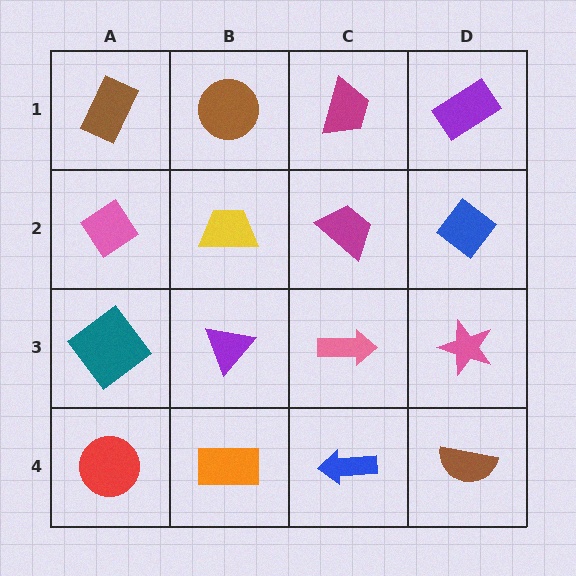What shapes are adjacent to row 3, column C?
A magenta trapezoid (row 2, column C), a blue arrow (row 4, column C), a purple triangle (row 3, column B), a pink star (row 3, column D).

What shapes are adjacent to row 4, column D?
A pink star (row 3, column D), a blue arrow (row 4, column C).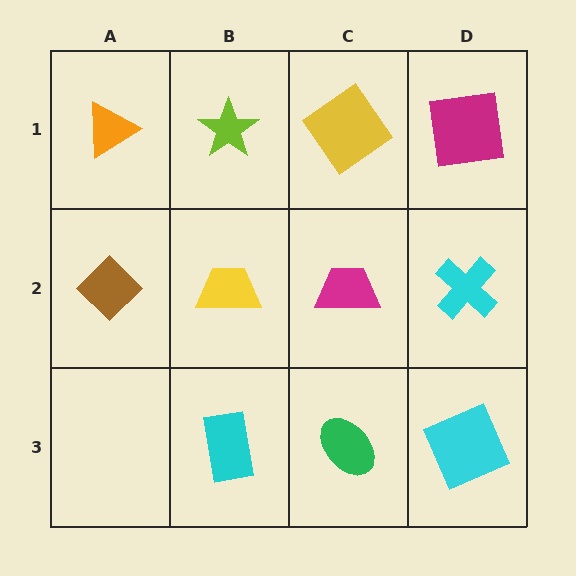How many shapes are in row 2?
4 shapes.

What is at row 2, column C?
A magenta trapezoid.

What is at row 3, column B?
A cyan rectangle.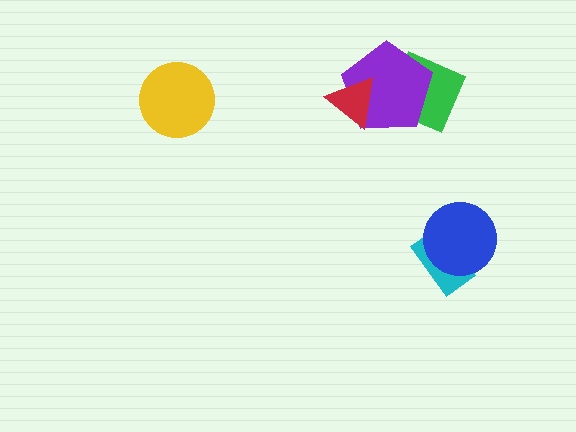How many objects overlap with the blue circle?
1 object overlaps with the blue circle.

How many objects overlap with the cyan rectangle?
1 object overlaps with the cyan rectangle.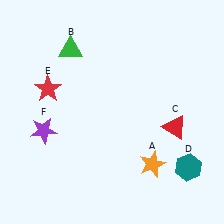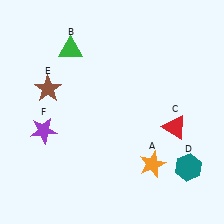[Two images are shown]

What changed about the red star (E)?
In Image 1, E is red. In Image 2, it changed to brown.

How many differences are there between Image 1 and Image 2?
There is 1 difference between the two images.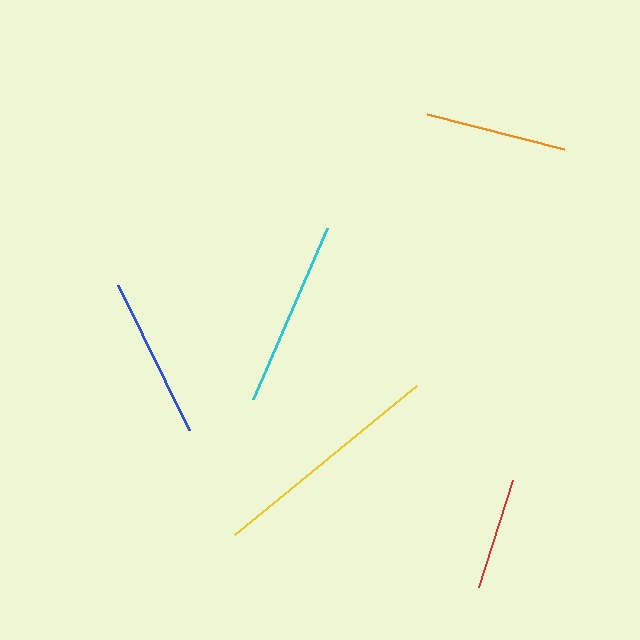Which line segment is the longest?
The yellow line is the longest at approximately 235 pixels.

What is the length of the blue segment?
The blue segment is approximately 162 pixels long.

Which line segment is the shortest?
The red line is the shortest at approximately 112 pixels.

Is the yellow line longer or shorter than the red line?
The yellow line is longer than the red line.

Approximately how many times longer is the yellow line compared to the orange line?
The yellow line is approximately 1.7 times the length of the orange line.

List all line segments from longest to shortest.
From longest to shortest: yellow, cyan, blue, orange, red.